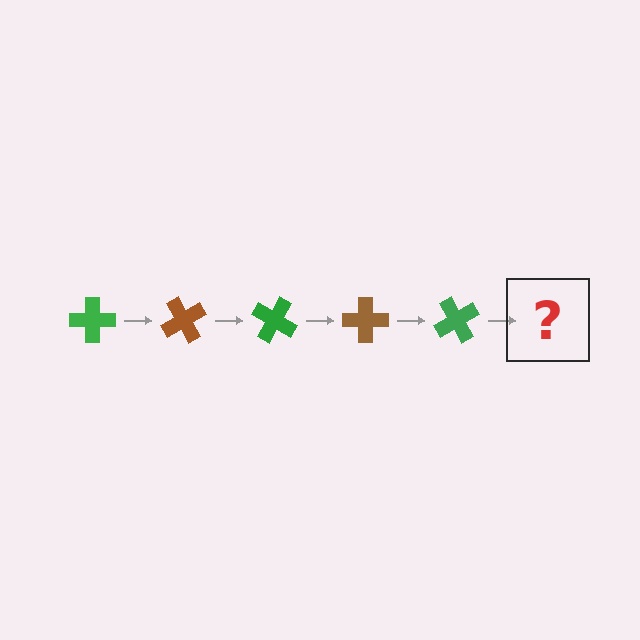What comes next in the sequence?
The next element should be a brown cross, rotated 300 degrees from the start.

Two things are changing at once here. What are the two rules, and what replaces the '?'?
The two rules are that it rotates 60 degrees each step and the color cycles through green and brown. The '?' should be a brown cross, rotated 300 degrees from the start.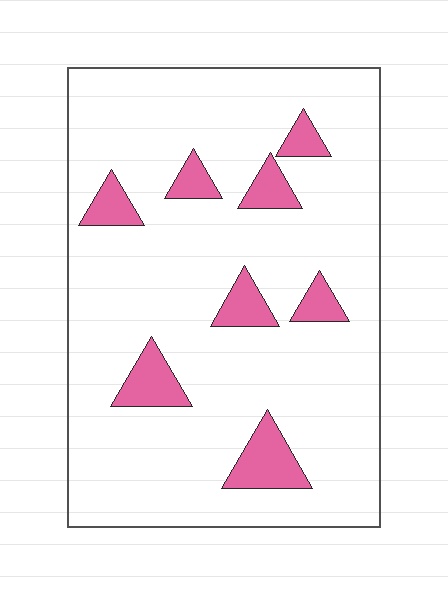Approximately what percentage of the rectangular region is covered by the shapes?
Approximately 10%.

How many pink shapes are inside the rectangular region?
8.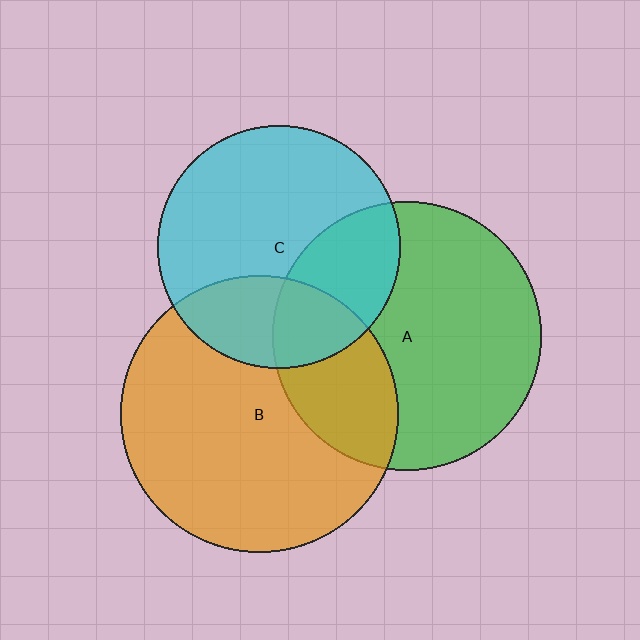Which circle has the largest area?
Circle B (orange).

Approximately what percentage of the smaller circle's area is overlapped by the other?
Approximately 25%.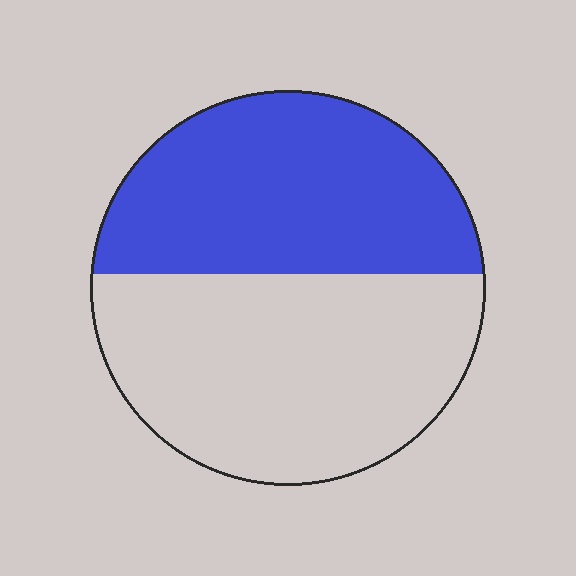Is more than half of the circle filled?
No.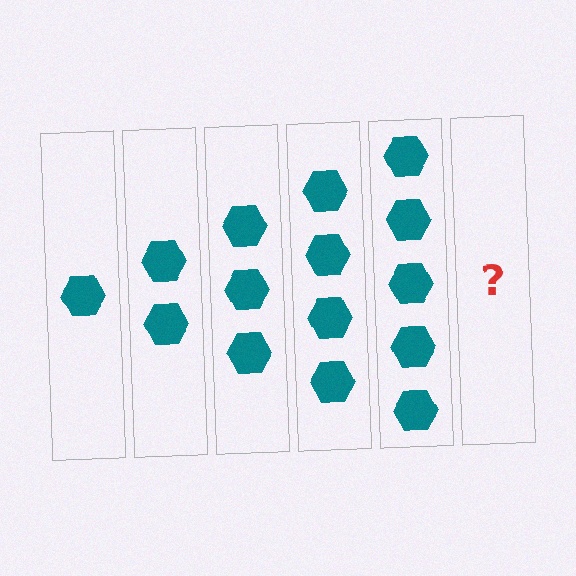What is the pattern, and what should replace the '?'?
The pattern is that each step adds one more hexagon. The '?' should be 6 hexagons.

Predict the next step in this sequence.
The next step is 6 hexagons.